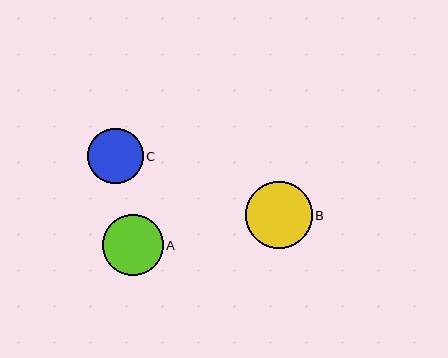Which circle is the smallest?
Circle C is the smallest with a size of approximately 56 pixels.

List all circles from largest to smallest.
From largest to smallest: B, A, C.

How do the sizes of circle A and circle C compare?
Circle A and circle C are approximately the same size.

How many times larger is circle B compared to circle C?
Circle B is approximately 1.2 times the size of circle C.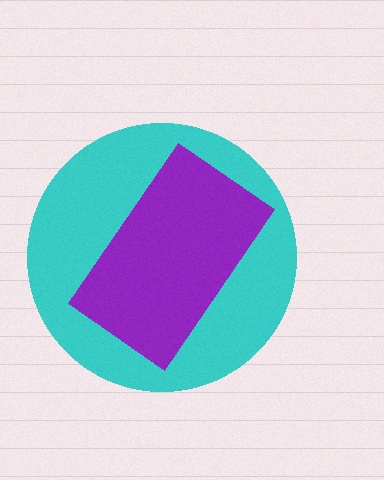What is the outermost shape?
The cyan circle.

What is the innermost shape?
The purple rectangle.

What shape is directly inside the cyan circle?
The purple rectangle.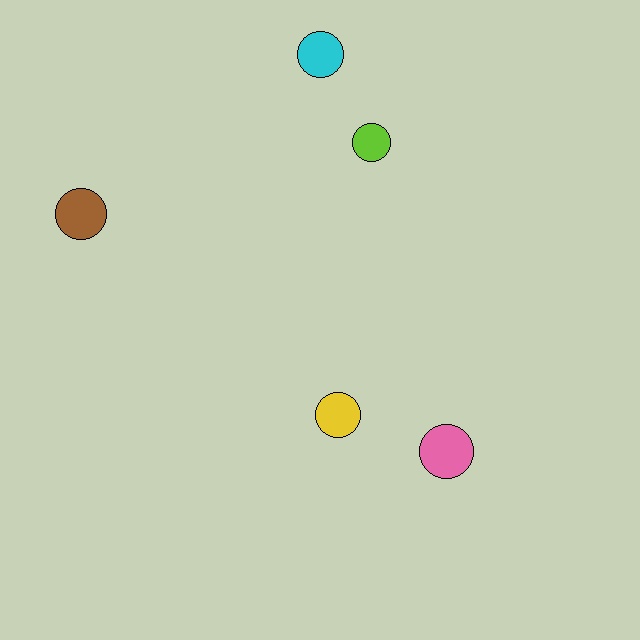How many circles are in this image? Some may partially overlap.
There are 5 circles.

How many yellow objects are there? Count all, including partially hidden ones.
There is 1 yellow object.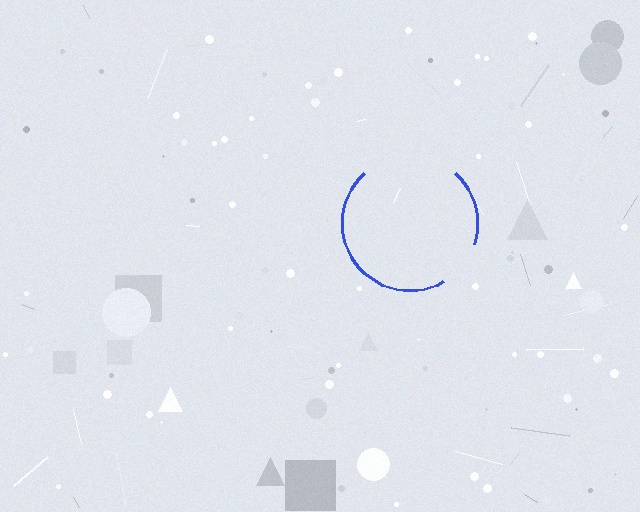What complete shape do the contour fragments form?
The contour fragments form a circle.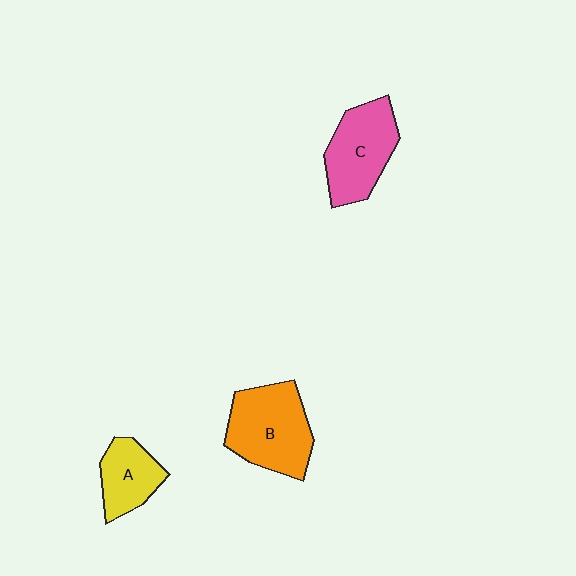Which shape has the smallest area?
Shape A (yellow).